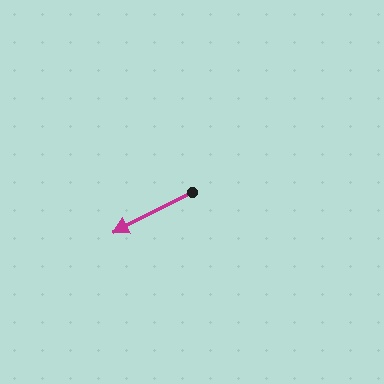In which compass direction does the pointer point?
Southwest.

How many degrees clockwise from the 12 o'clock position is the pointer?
Approximately 243 degrees.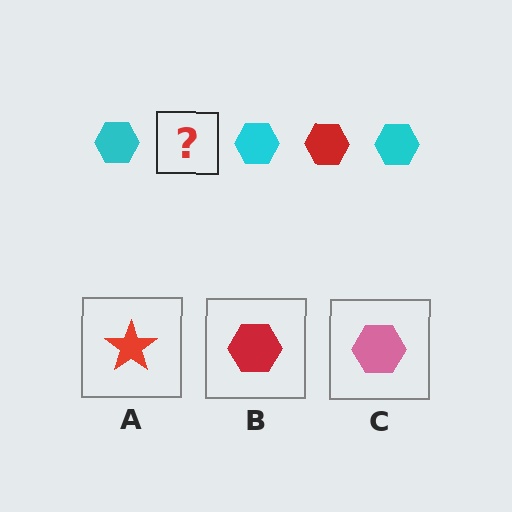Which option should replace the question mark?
Option B.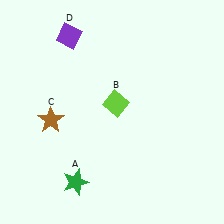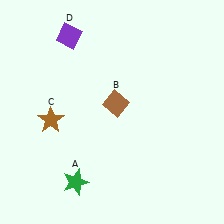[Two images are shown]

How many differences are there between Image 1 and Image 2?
There is 1 difference between the two images.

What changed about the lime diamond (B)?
In Image 1, B is lime. In Image 2, it changed to brown.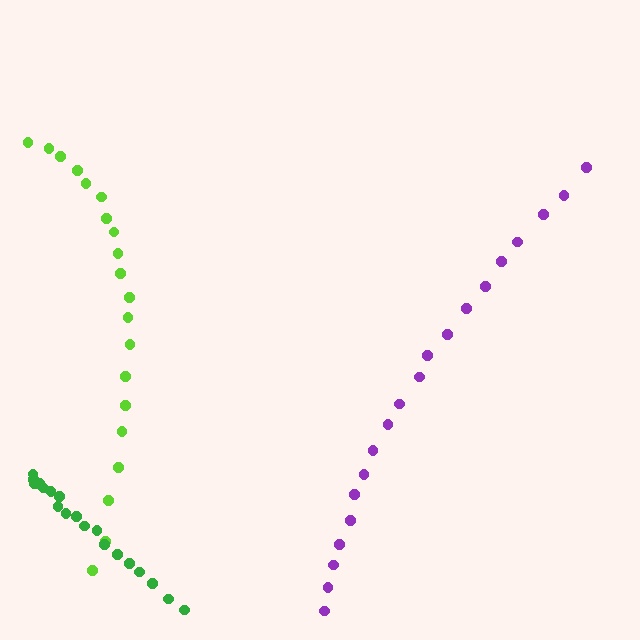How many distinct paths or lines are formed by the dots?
There are 3 distinct paths.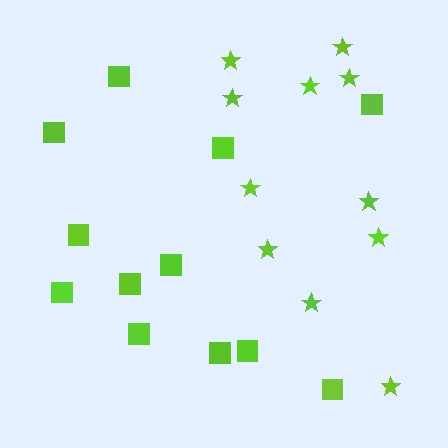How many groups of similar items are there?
There are 2 groups: one group of squares (12) and one group of stars (11).